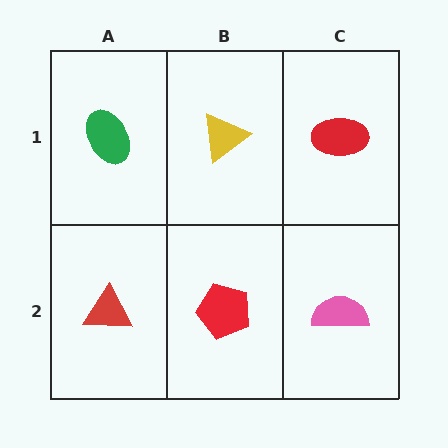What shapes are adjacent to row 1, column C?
A pink semicircle (row 2, column C), a yellow triangle (row 1, column B).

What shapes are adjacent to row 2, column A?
A green ellipse (row 1, column A), a red pentagon (row 2, column B).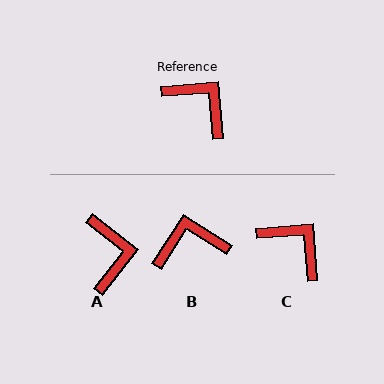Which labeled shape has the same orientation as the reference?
C.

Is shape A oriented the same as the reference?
No, it is off by about 43 degrees.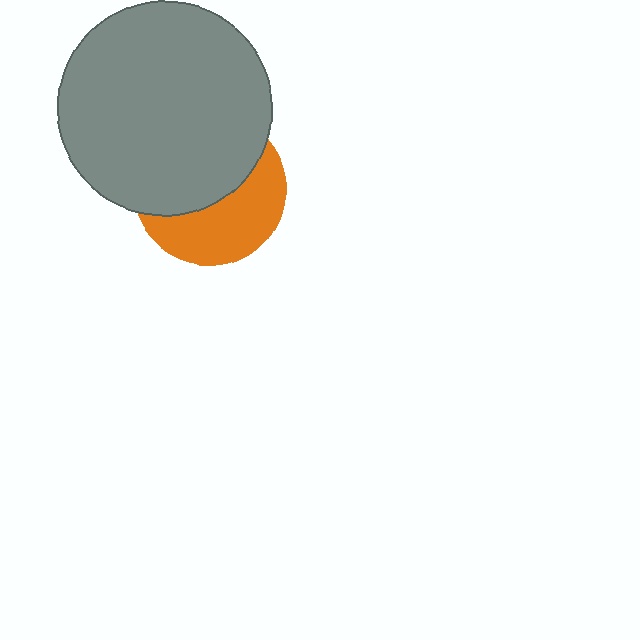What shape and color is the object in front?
The object in front is a gray circle.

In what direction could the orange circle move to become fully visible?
The orange circle could move down. That would shift it out from behind the gray circle entirely.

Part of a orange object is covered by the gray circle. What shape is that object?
It is a circle.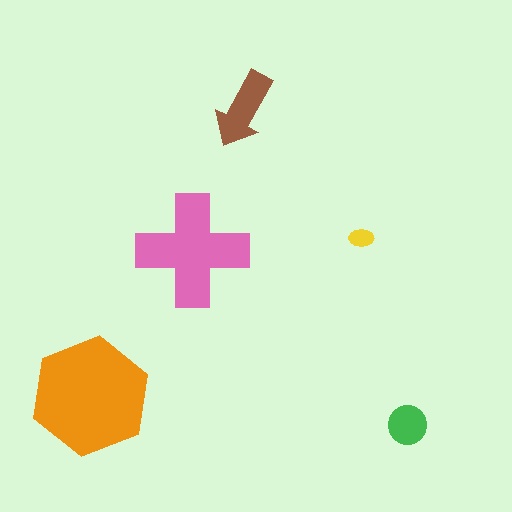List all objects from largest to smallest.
The orange hexagon, the pink cross, the brown arrow, the green circle, the yellow ellipse.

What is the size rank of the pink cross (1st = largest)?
2nd.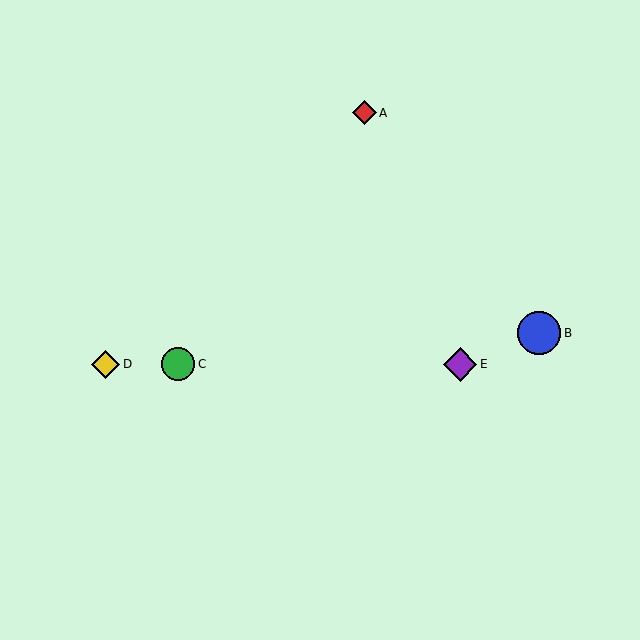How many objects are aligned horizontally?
3 objects (C, D, E) are aligned horizontally.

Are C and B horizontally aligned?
No, C is at y≈364 and B is at y≈333.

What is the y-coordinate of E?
Object E is at y≈364.